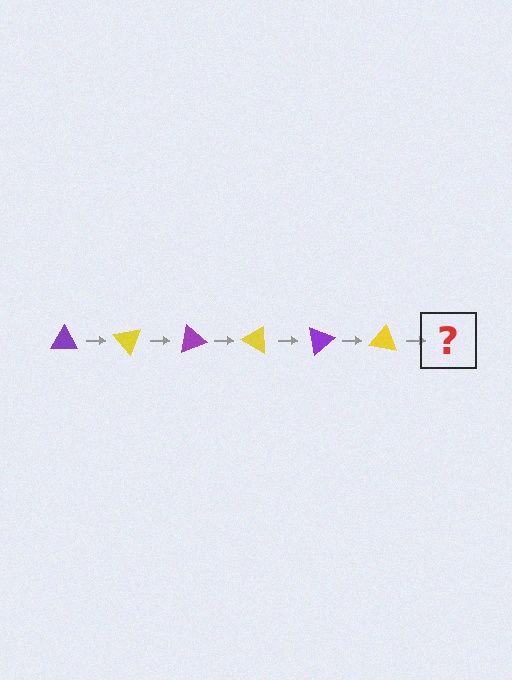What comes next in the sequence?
The next element should be a purple triangle, rotated 300 degrees from the start.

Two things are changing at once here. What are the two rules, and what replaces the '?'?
The two rules are that it rotates 50 degrees each step and the color cycles through purple and yellow. The '?' should be a purple triangle, rotated 300 degrees from the start.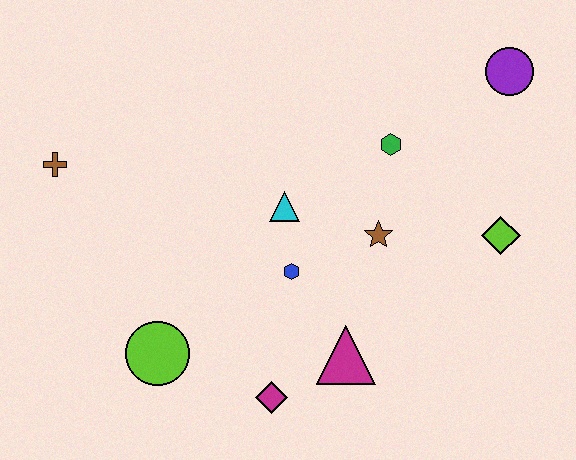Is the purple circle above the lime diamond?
Yes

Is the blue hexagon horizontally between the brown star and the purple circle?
No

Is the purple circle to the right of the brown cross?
Yes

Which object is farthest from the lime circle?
The purple circle is farthest from the lime circle.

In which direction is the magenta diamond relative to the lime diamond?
The magenta diamond is to the left of the lime diamond.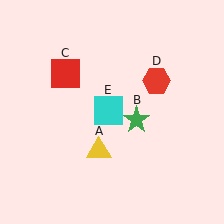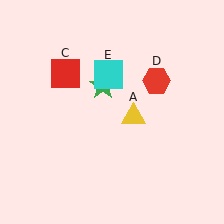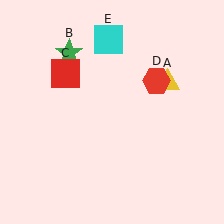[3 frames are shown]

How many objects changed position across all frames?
3 objects changed position: yellow triangle (object A), green star (object B), cyan square (object E).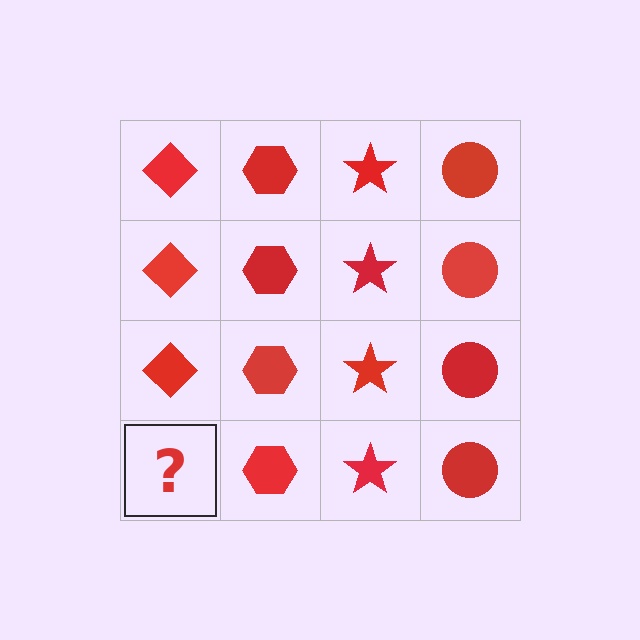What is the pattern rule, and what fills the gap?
The rule is that each column has a consistent shape. The gap should be filled with a red diamond.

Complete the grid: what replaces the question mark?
The question mark should be replaced with a red diamond.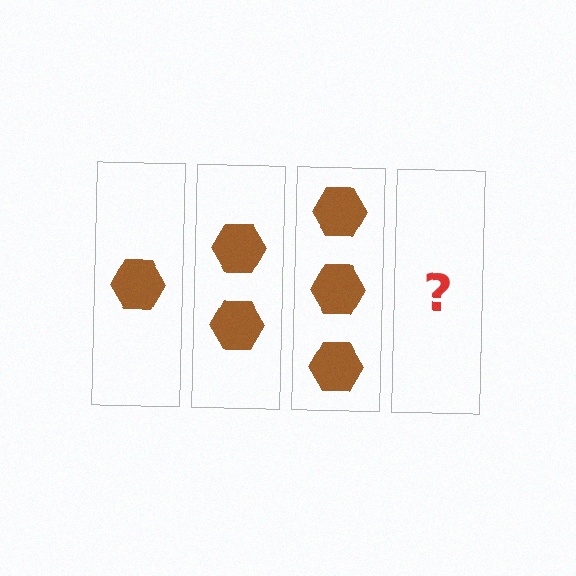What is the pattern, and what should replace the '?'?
The pattern is that each step adds one more hexagon. The '?' should be 4 hexagons.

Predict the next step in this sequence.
The next step is 4 hexagons.